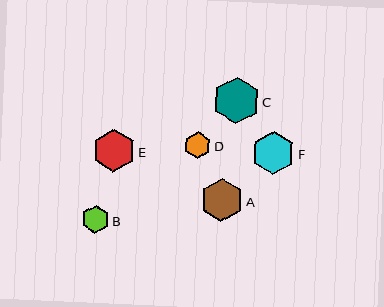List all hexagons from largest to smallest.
From largest to smallest: C, F, A, E, B, D.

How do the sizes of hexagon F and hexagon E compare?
Hexagon F and hexagon E are approximately the same size.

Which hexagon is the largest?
Hexagon C is the largest with a size of approximately 47 pixels.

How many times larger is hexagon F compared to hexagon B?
Hexagon F is approximately 1.6 times the size of hexagon B.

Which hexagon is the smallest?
Hexagon D is the smallest with a size of approximately 27 pixels.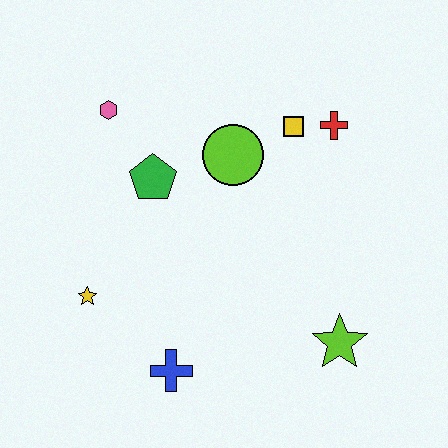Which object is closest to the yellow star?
The blue cross is closest to the yellow star.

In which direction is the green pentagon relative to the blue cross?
The green pentagon is above the blue cross.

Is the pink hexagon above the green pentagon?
Yes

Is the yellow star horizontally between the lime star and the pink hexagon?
No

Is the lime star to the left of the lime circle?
No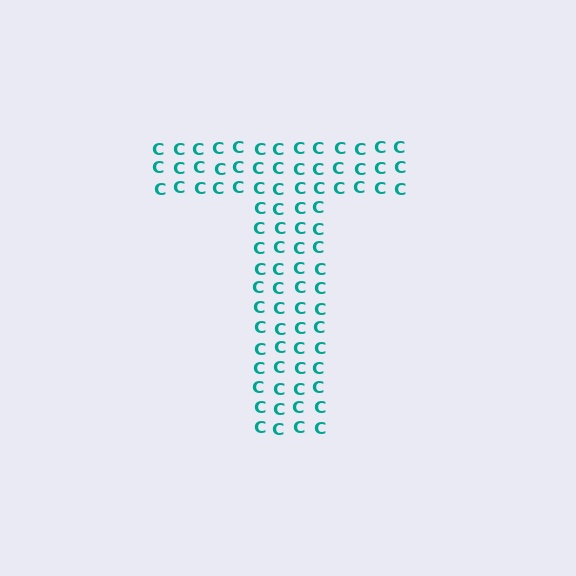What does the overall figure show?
The overall figure shows the letter T.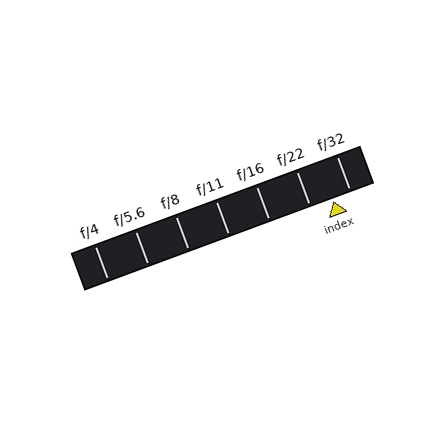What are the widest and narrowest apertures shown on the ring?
The widest aperture shown is f/4 and the narrowest is f/32.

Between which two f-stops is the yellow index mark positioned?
The index mark is between f/22 and f/32.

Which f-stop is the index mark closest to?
The index mark is closest to f/32.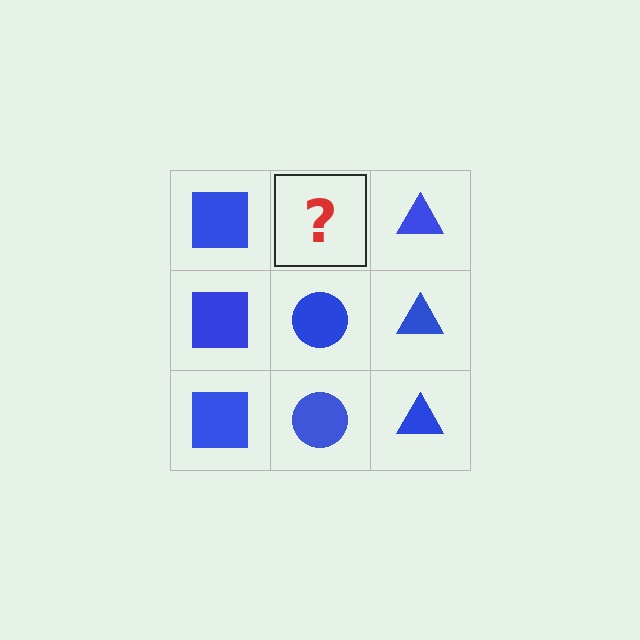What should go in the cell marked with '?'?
The missing cell should contain a blue circle.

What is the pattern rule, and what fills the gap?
The rule is that each column has a consistent shape. The gap should be filled with a blue circle.